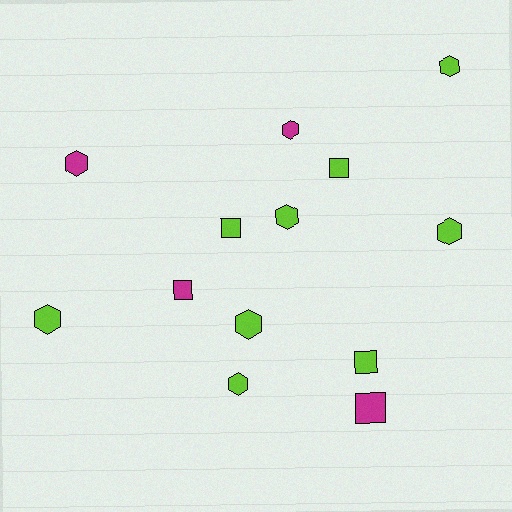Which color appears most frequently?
Lime, with 9 objects.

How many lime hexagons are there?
There are 6 lime hexagons.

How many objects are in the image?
There are 13 objects.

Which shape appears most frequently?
Hexagon, with 8 objects.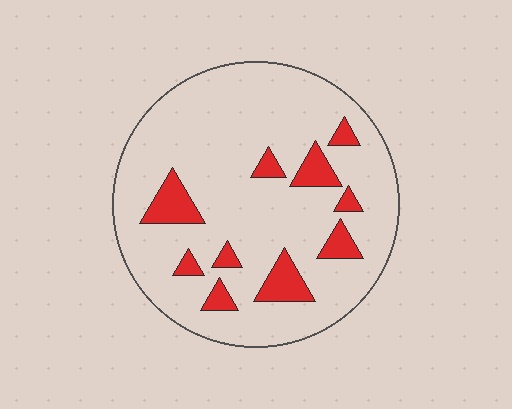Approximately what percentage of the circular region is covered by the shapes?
Approximately 15%.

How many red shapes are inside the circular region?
10.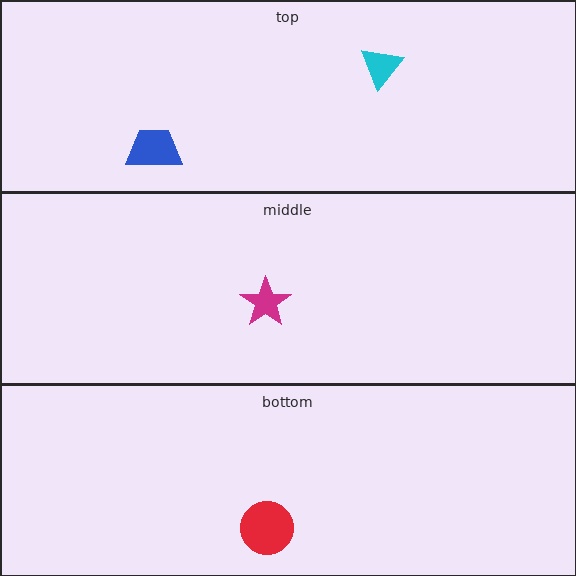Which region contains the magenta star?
The middle region.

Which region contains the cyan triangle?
The top region.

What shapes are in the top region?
The cyan triangle, the blue trapezoid.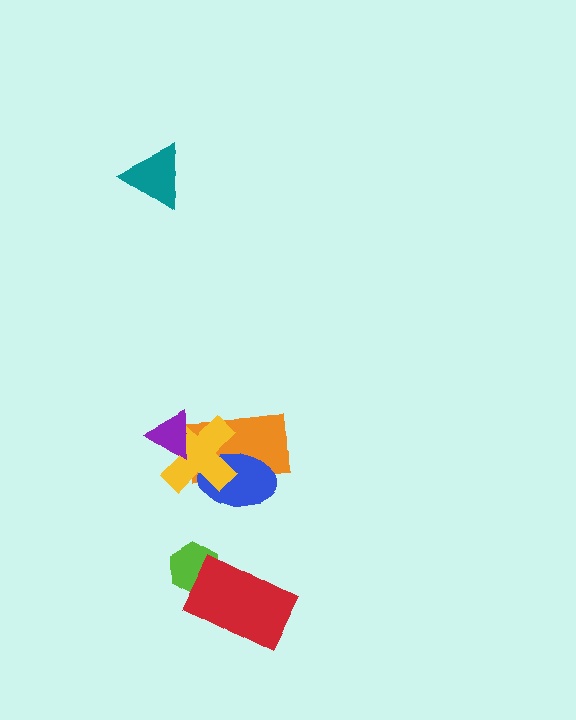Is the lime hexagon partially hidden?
Yes, it is partially covered by another shape.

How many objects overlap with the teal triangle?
0 objects overlap with the teal triangle.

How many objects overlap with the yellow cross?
3 objects overlap with the yellow cross.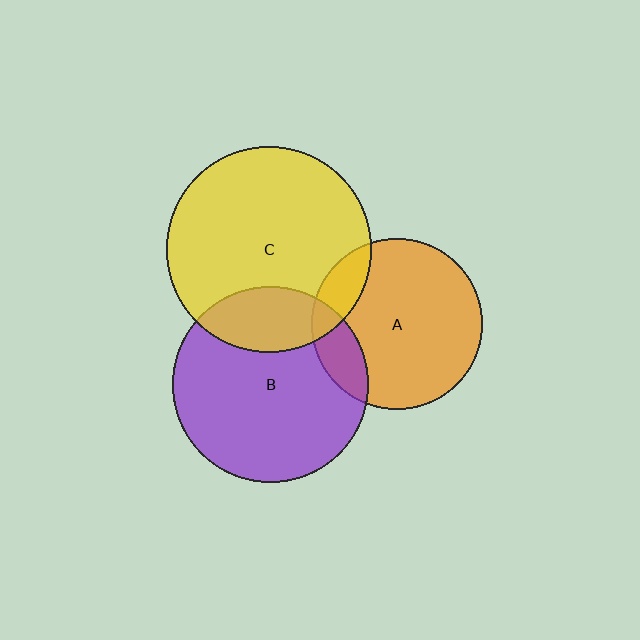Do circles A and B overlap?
Yes.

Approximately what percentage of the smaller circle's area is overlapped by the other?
Approximately 15%.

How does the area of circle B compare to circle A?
Approximately 1.3 times.